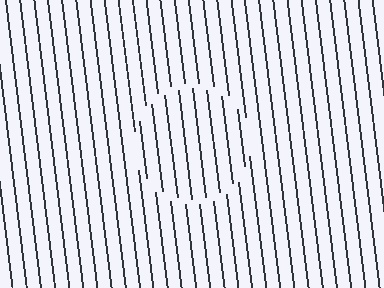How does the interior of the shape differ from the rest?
The interior of the shape contains the same grating, shifted by half a period — the contour is defined by the phase discontinuity where line-ends from the inner and outer gratings abut.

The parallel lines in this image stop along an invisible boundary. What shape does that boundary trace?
An illusory circle. The interior of the shape contains the same grating, shifted by half a period — the contour is defined by the phase discontinuity where line-ends from the inner and outer gratings abut.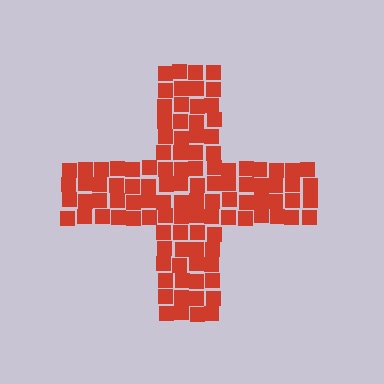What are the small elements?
The small elements are squares.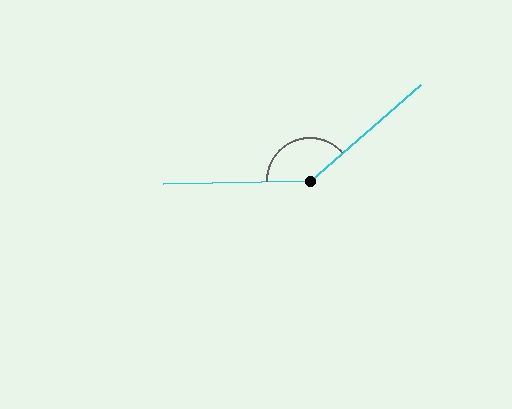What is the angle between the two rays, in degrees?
Approximately 140 degrees.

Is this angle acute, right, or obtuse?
It is obtuse.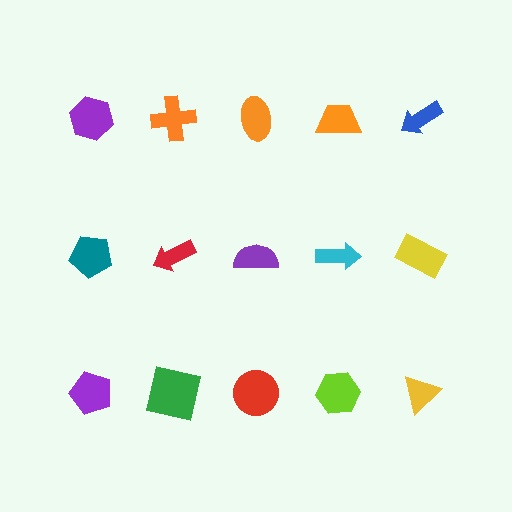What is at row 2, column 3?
A purple semicircle.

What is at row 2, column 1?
A teal pentagon.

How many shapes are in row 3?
5 shapes.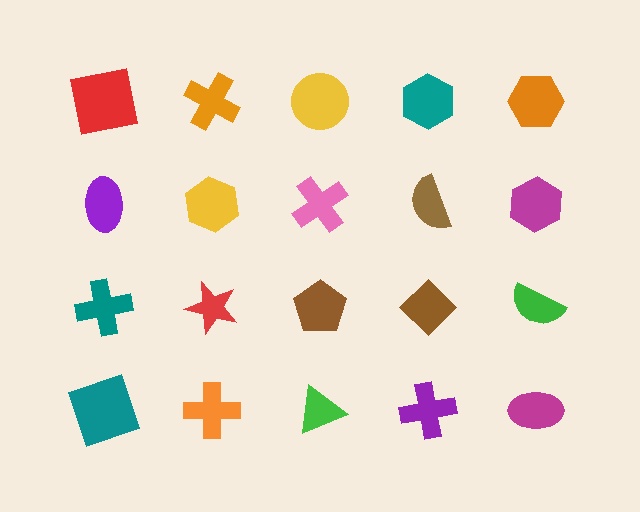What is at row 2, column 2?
A yellow hexagon.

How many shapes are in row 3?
5 shapes.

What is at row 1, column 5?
An orange hexagon.